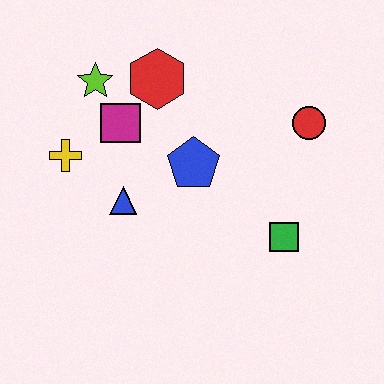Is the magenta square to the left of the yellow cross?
No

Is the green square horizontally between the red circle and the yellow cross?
Yes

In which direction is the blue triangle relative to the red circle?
The blue triangle is to the left of the red circle.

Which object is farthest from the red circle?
The yellow cross is farthest from the red circle.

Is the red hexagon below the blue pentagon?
No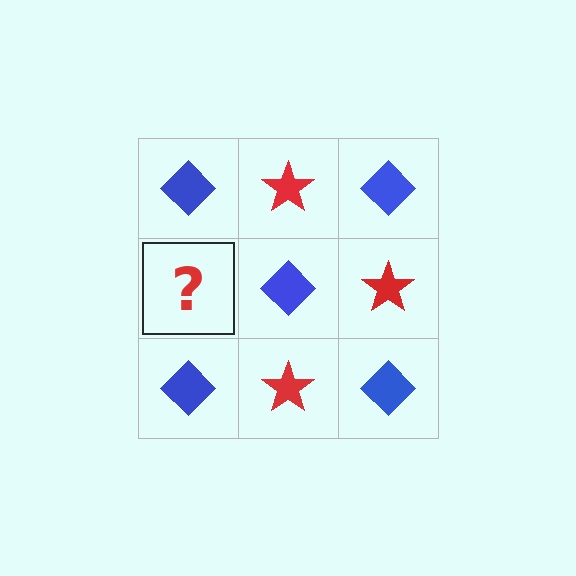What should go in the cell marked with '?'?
The missing cell should contain a red star.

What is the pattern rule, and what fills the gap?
The rule is that it alternates blue diamond and red star in a checkerboard pattern. The gap should be filled with a red star.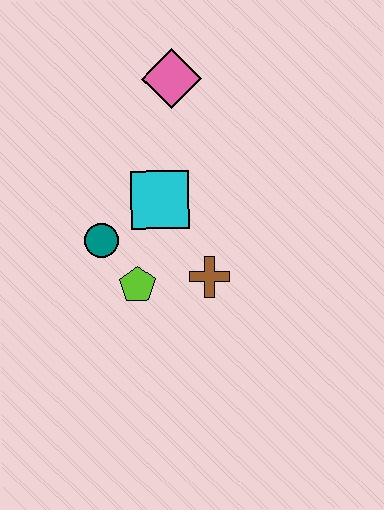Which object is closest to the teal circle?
The lime pentagon is closest to the teal circle.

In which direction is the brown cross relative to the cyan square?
The brown cross is below the cyan square.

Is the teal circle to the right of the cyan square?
No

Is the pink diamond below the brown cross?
No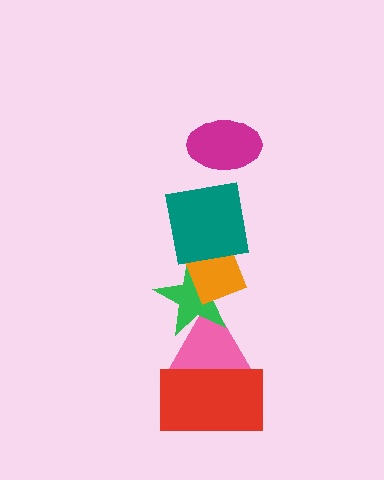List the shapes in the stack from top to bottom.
From top to bottom: the magenta ellipse, the teal square, the orange rectangle, the green star, the pink triangle, the red rectangle.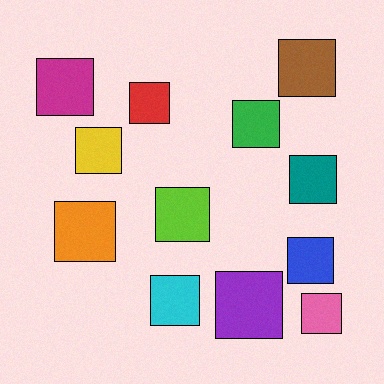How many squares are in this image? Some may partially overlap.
There are 12 squares.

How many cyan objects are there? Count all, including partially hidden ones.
There is 1 cyan object.